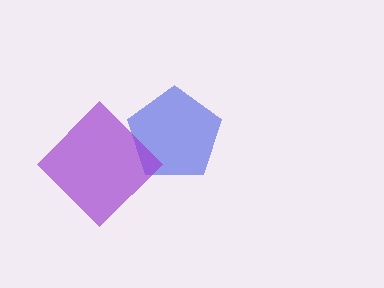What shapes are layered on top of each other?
The layered shapes are: a blue pentagon, a purple diamond.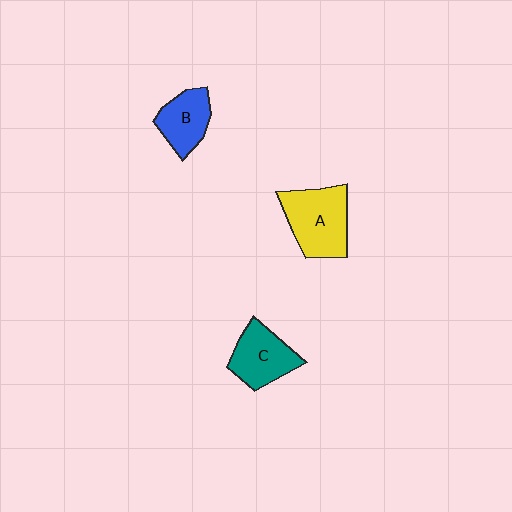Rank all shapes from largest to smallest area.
From largest to smallest: A (yellow), C (teal), B (blue).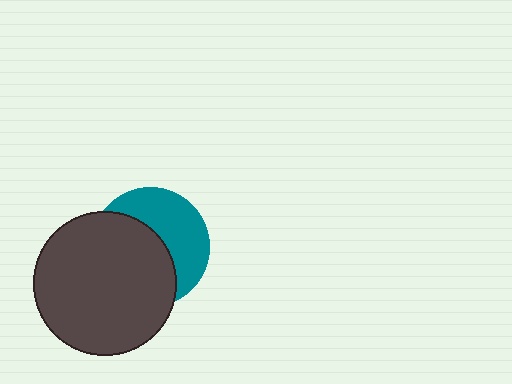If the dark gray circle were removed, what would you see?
You would see the complete teal circle.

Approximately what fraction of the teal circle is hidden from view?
Roughly 55% of the teal circle is hidden behind the dark gray circle.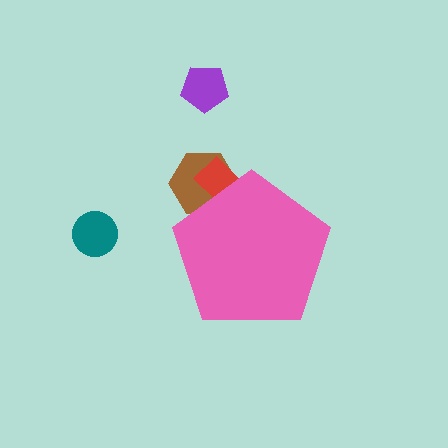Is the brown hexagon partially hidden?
Yes, the brown hexagon is partially hidden behind the pink pentagon.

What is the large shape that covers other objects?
A pink pentagon.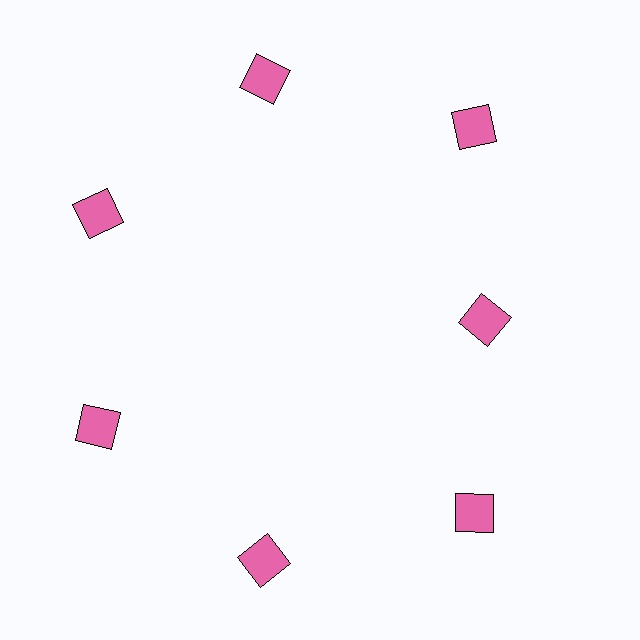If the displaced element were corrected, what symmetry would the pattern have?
It would have 7-fold rotational symmetry — the pattern would map onto itself every 51 degrees.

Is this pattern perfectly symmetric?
No. The 7 pink squares are arranged in a ring, but one element near the 3 o'clock position is pulled inward toward the center, breaking the 7-fold rotational symmetry.